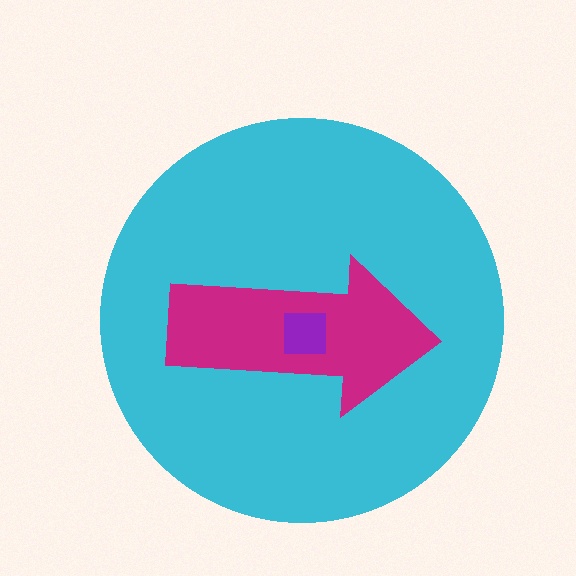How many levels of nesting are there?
3.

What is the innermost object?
The purple square.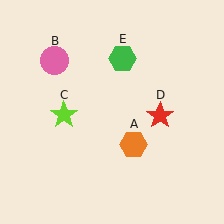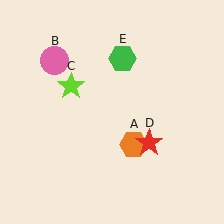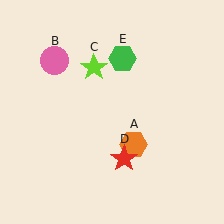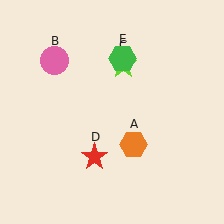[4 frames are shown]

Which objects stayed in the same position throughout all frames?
Orange hexagon (object A) and pink circle (object B) and green hexagon (object E) remained stationary.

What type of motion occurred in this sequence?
The lime star (object C), red star (object D) rotated clockwise around the center of the scene.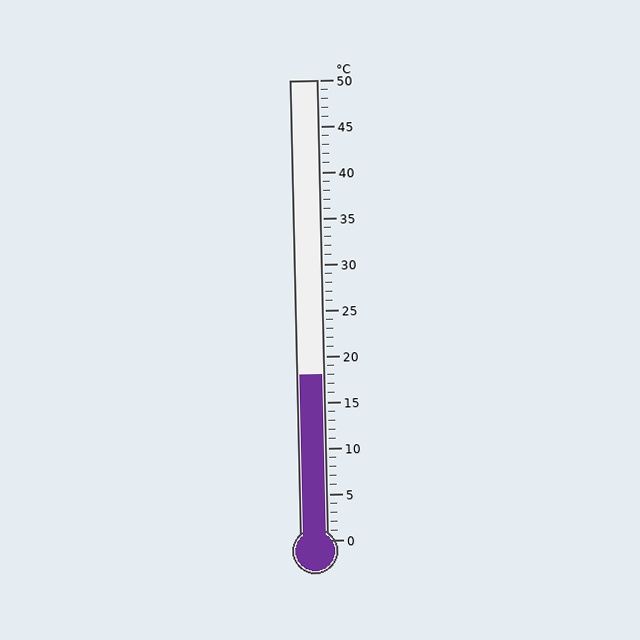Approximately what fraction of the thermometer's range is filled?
The thermometer is filled to approximately 35% of its range.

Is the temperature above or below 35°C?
The temperature is below 35°C.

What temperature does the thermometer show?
The thermometer shows approximately 18°C.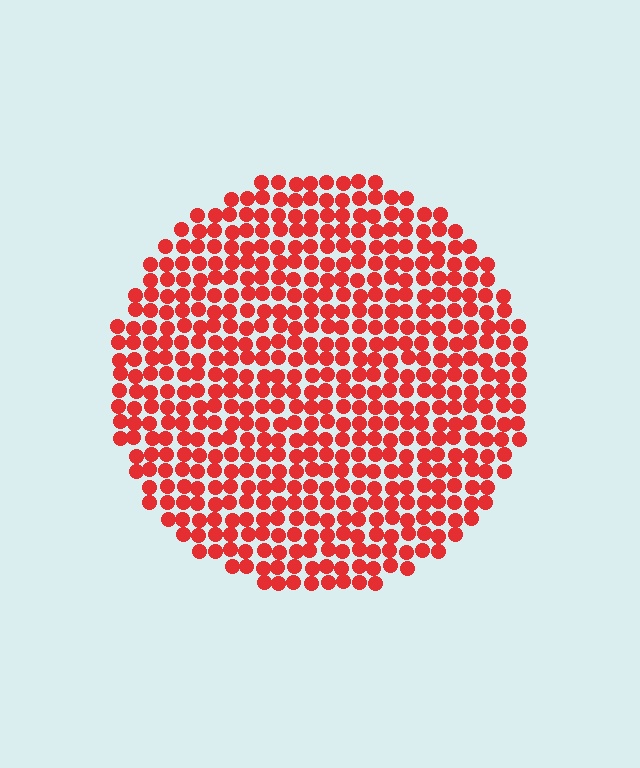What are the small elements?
The small elements are circles.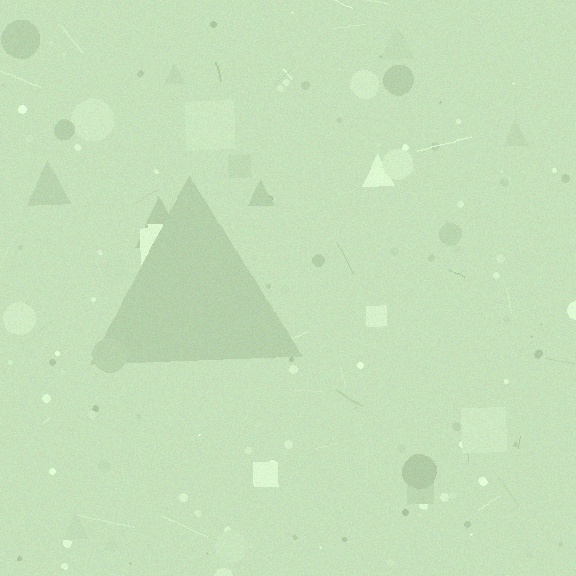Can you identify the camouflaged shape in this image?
The camouflaged shape is a triangle.